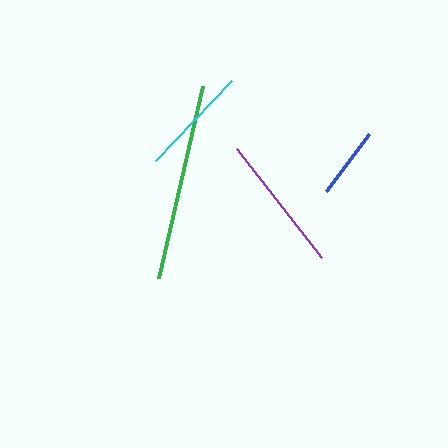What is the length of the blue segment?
The blue segment is approximately 72 pixels long.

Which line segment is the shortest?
The blue line is the shortest at approximately 72 pixels.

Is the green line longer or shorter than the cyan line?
The green line is longer than the cyan line.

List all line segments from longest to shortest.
From longest to shortest: green, purple, cyan, blue.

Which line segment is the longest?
The green line is the longest at approximately 197 pixels.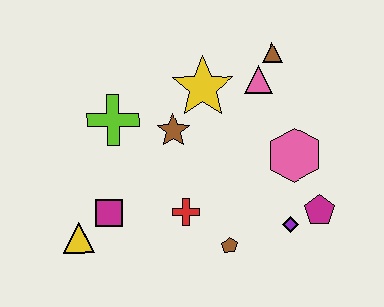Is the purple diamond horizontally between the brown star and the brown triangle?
No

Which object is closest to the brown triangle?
The pink triangle is closest to the brown triangle.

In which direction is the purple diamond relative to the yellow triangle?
The purple diamond is to the right of the yellow triangle.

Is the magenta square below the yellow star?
Yes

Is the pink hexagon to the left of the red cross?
No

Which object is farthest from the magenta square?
The brown triangle is farthest from the magenta square.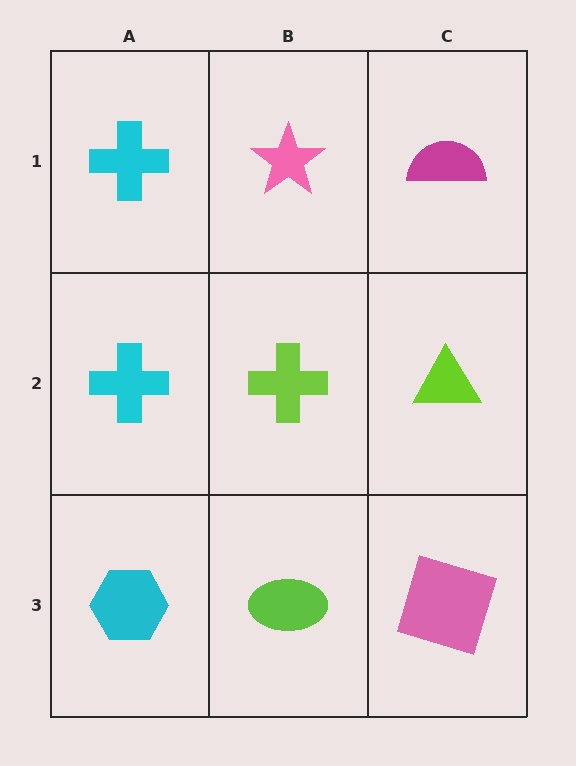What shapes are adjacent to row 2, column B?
A pink star (row 1, column B), a lime ellipse (row 3, column B), a cyan cross (row 2, column A), a lime triangle (row 2, column C).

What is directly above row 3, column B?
A lime cross.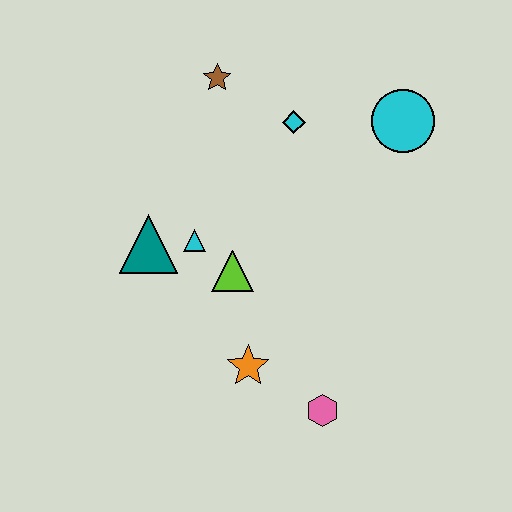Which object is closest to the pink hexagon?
The orange star is closest to the pink hexagon.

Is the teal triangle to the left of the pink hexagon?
Yes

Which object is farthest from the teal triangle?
The cyan circle is farthest from the teal triangle.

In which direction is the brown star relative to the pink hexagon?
The brown star is above the pink hexagon.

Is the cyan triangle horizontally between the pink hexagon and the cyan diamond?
No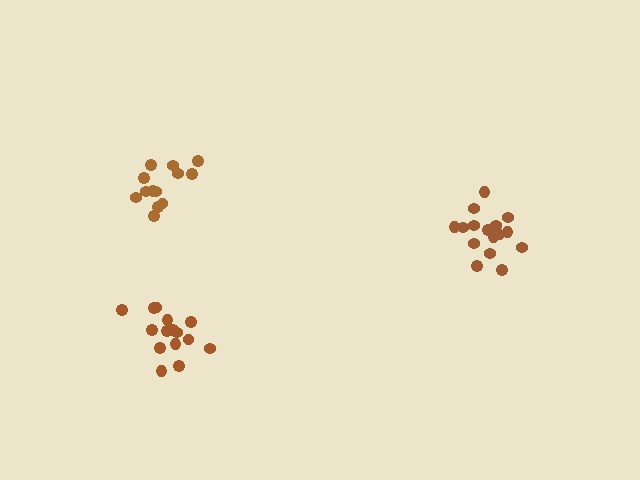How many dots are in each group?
Group 1: 18 dots, Group 2: 15 dots, Group 3: 13 dots (46 total).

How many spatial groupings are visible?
There are 3 spatial groupings.